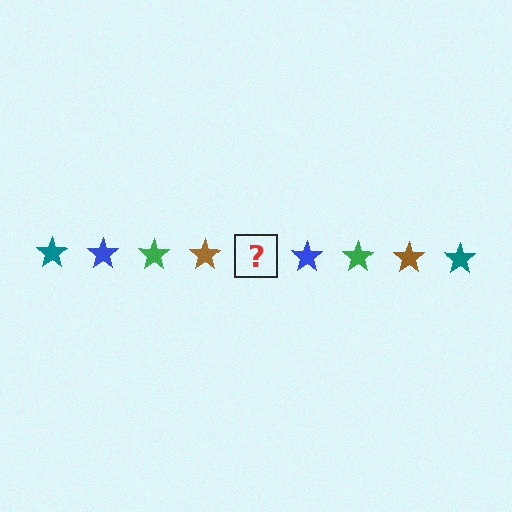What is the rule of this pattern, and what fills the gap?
The rule is that the pattern cycles through teal, blue, green, brown stars. The gap should be filled with a teal star.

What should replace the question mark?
The question mark should be replaced with a teal star.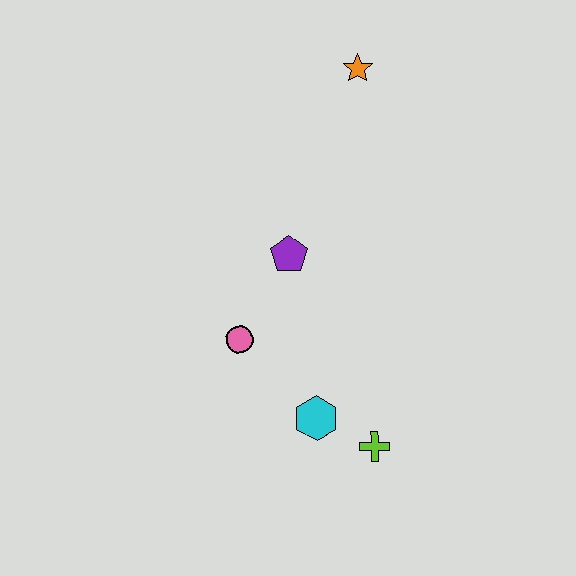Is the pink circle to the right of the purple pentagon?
No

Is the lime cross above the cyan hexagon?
No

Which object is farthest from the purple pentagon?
The lime cross is farthest from the purple pentagon.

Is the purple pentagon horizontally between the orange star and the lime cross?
No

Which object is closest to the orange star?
The purple pentagon is closest to the orange star.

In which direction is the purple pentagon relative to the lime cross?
The purple pentagon is above the lime cross.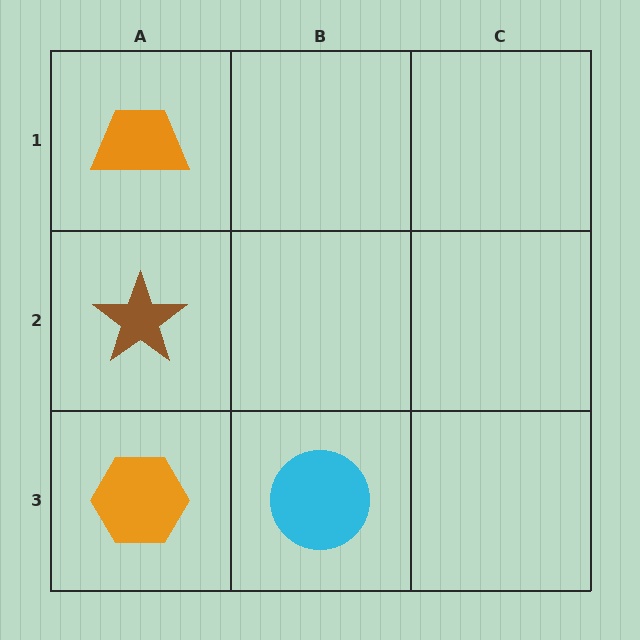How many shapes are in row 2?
1 shape.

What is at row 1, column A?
An orange trapezoid.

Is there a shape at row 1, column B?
No, that cell is empty.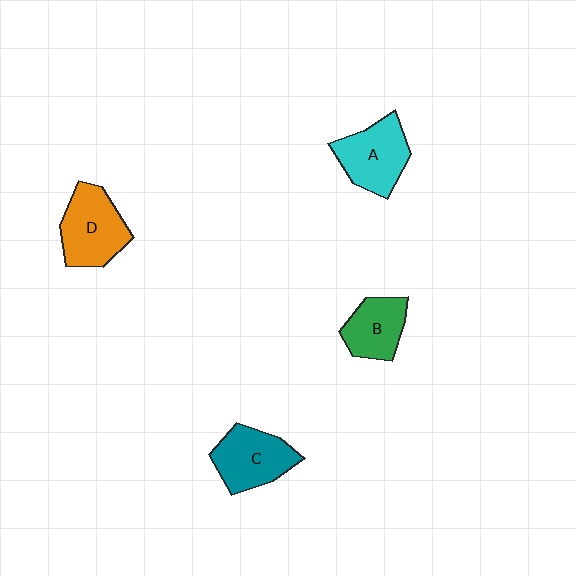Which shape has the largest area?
Shape D (orange).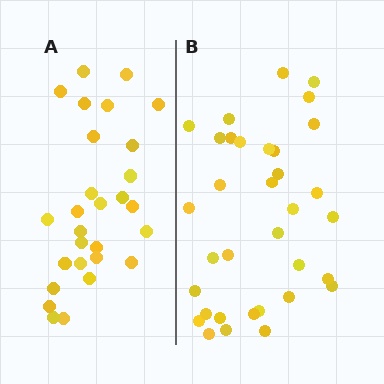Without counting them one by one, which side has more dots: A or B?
Region B (the right region) has more dots.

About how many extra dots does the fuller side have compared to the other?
Region B has about 6 more dots than region A.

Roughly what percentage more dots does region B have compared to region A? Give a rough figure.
About 20% more.